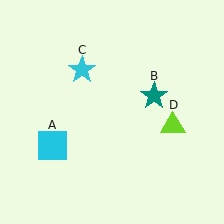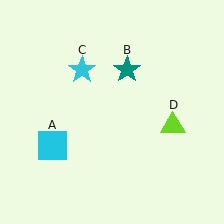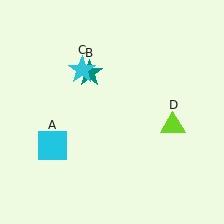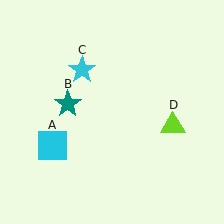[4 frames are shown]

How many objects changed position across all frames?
1 object changed position: teal star (object B).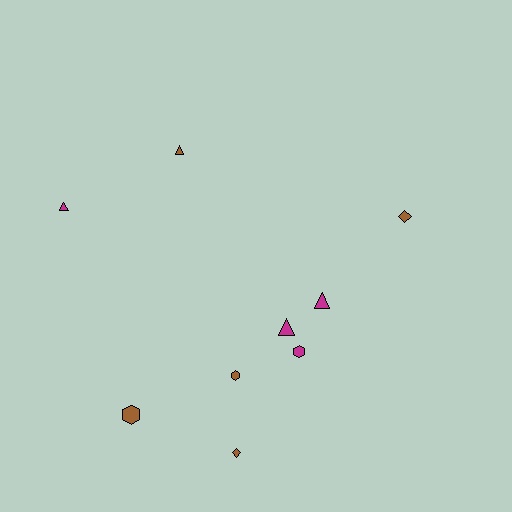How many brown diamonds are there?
There are 2 brown diamonds.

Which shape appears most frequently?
Triangle, with 4 objects.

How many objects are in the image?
There are 9 objects.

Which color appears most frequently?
Brown, with 5 objects.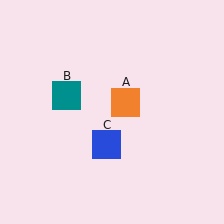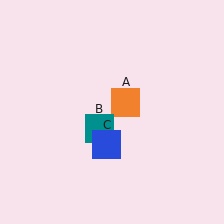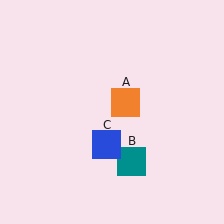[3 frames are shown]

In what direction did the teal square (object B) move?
The teal square (object B) moved down and to the right.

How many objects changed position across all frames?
1 object changed position: teal square (object B).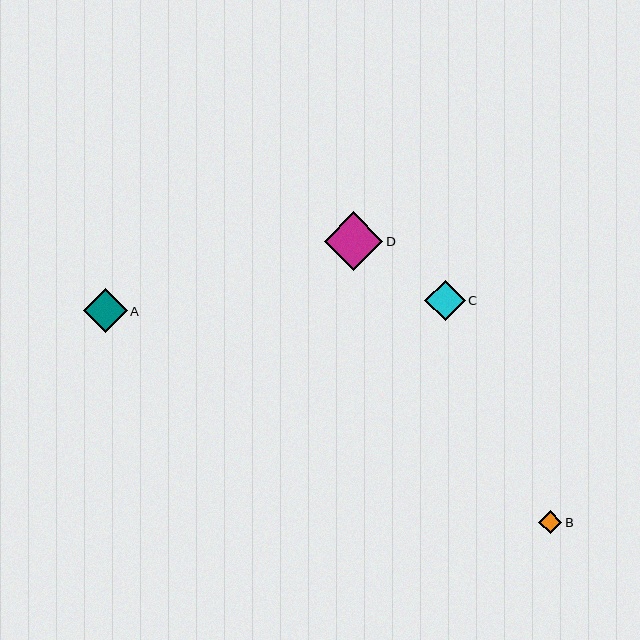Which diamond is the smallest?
Diamond B is the smallest with a size of approximately 23 pixels.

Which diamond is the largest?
Diamond D is the largest with a size of approximately 59 pixels.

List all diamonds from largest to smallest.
From largest to smallest: D, A, C, B.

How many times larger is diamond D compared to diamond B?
Diamond D is approximately 2.6 times the size of diamond B.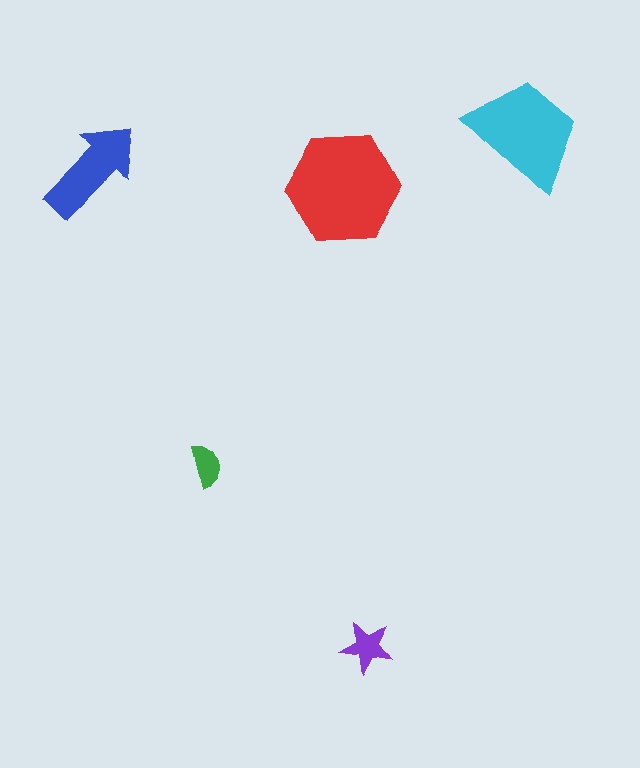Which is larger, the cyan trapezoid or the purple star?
The cyan trapezoid.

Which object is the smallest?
The green semicircle.